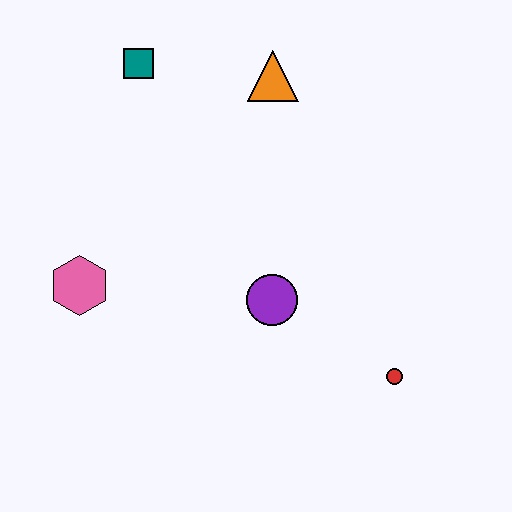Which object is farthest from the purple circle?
The teal square is farthest from the purple circle.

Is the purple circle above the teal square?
No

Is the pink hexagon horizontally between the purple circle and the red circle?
No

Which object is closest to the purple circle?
The red circle is closest to the purple circle.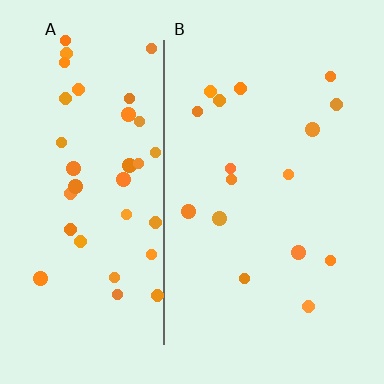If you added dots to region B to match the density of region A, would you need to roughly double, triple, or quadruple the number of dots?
Approximately double.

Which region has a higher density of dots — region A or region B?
A (the left).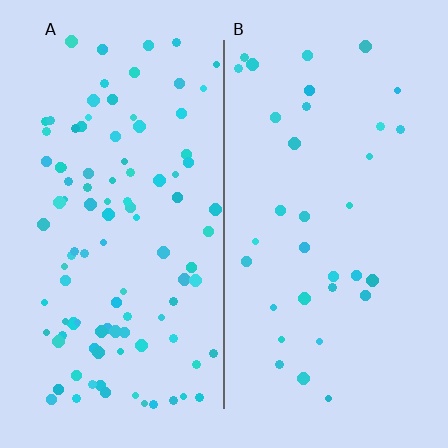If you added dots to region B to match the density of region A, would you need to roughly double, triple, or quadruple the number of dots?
Approximately triple.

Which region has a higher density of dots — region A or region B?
A (the left).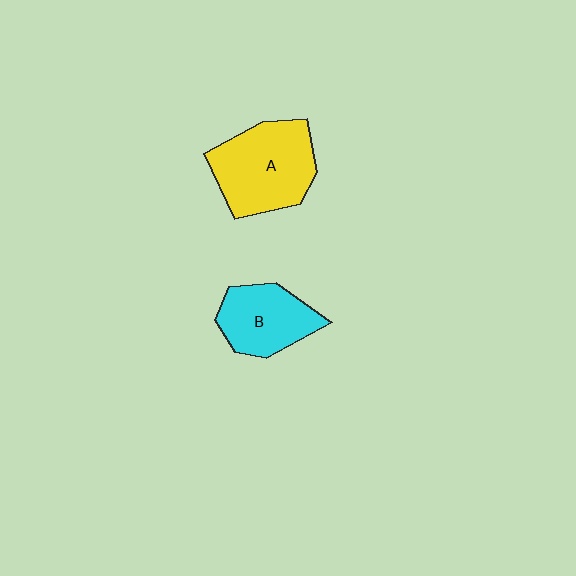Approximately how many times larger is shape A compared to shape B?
Approximately 1.4 times.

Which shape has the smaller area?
Shape B (cyan).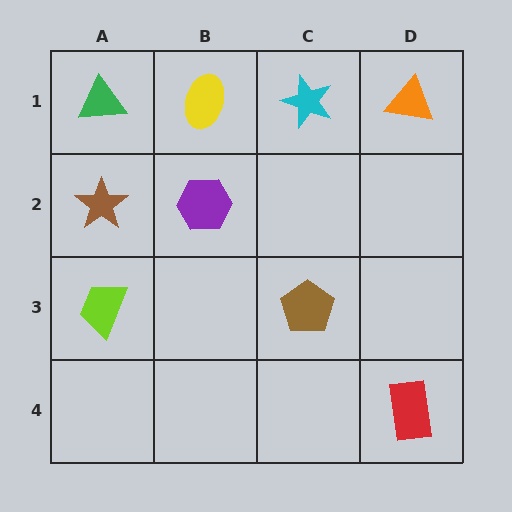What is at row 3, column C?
A brown pentagon.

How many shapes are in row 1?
4 shapes.